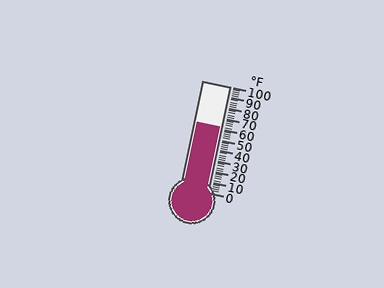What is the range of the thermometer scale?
The thermometer scale ranges from 0°F to 100°F.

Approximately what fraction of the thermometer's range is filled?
The thermometer is filled to approximately 60% of its range.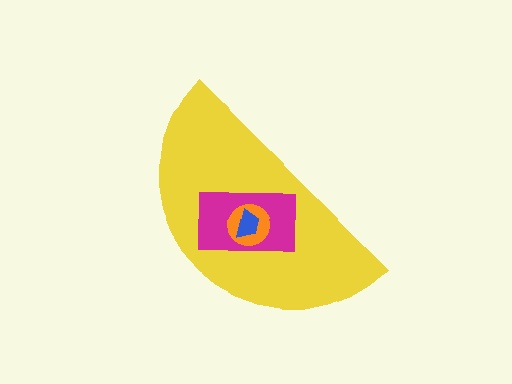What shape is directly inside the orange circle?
The blue trapezoid.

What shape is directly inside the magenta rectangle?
The orange circle.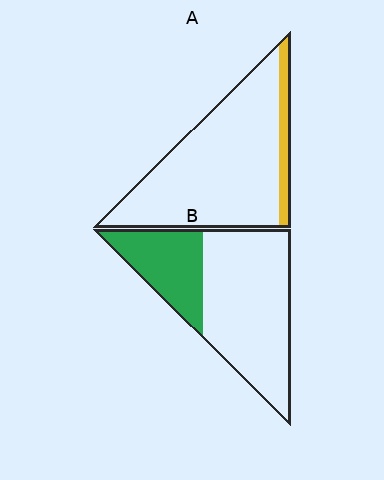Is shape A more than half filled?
No.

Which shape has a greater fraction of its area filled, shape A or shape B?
Shape B.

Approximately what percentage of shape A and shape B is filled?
A is approximately 10% and B is approximately 30%.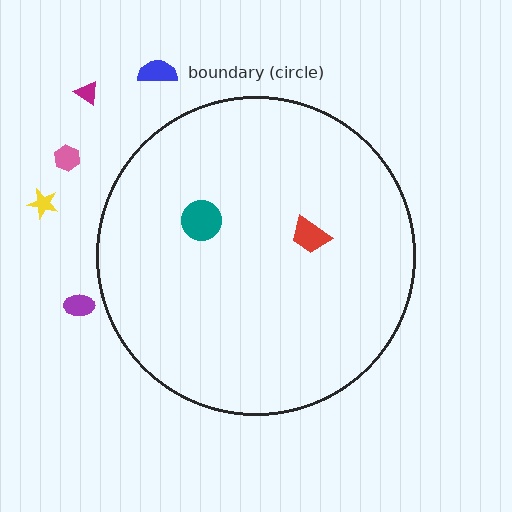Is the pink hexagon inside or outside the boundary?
Outside.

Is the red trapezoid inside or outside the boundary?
Inside.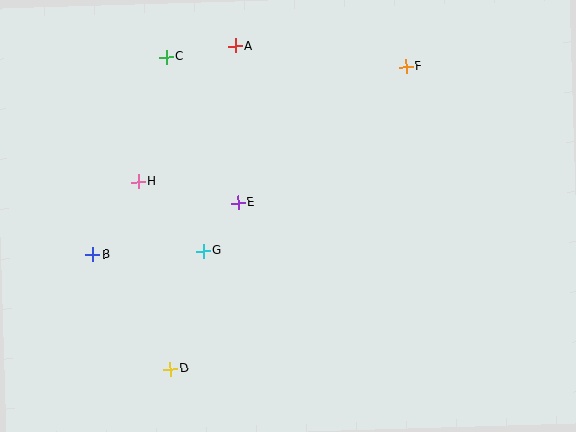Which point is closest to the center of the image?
Point E at (238, 203) is closest to the center.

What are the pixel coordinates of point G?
Point G is at (203, 251).